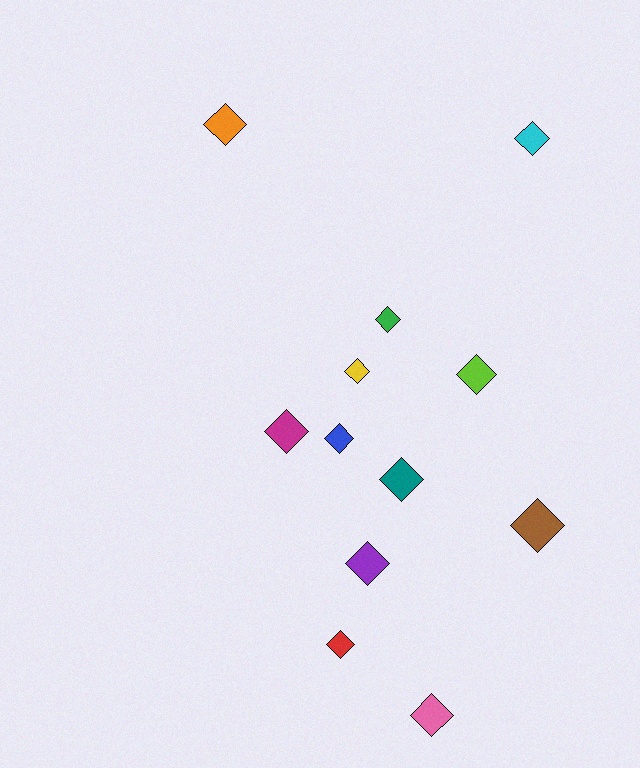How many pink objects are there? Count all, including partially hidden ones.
There is 1 pink object.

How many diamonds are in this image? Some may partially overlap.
There are 12 diamonds.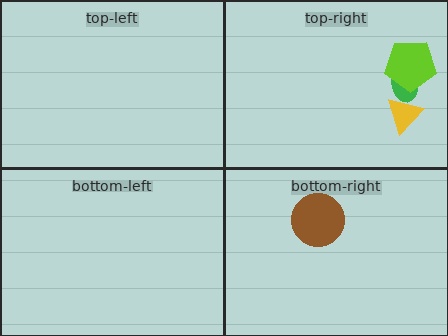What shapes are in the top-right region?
The yellow triangle, the green ellipse, the lime pentagon.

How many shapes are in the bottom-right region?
1.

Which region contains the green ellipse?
The top-right region.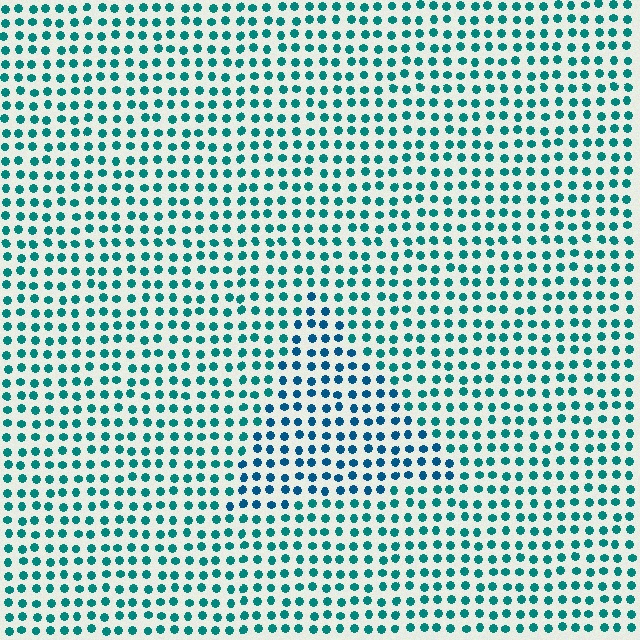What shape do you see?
I see a triangle.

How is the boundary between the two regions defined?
The boundary is defined purely by a slight shift in hue (about 26 degrees). Spacing, size, and orientation are identical on both sides.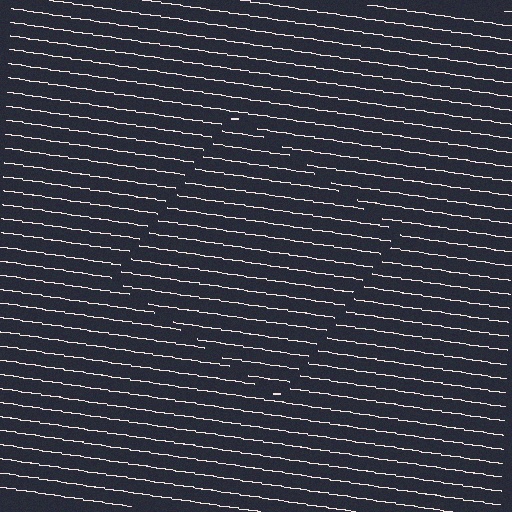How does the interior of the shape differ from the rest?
The interior of the shape contains the same grating, shifted by half a period — the contour is defined by the phase discontinuity where line-ends from the inner and outer gratings abut.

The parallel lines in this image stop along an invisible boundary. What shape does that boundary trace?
An illusory square. The interior of the shape contains the same grating, shifted by half a period — the contour is defined by the phase discontinuity where line-ends from the inner and outer gratings abut.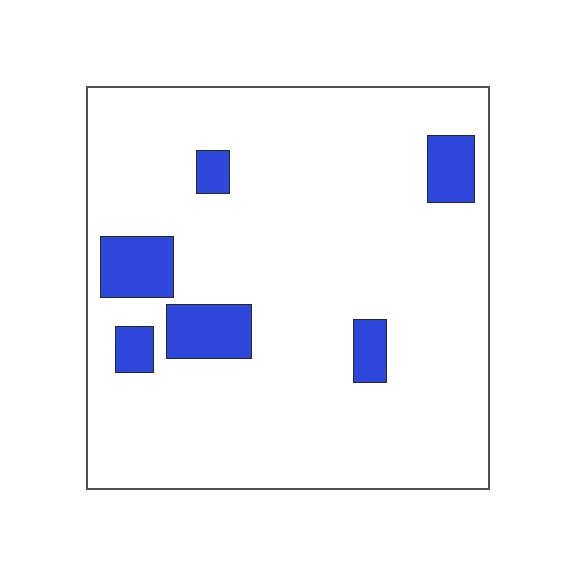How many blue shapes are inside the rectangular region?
6.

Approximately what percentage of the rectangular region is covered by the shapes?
Approximately 10%.